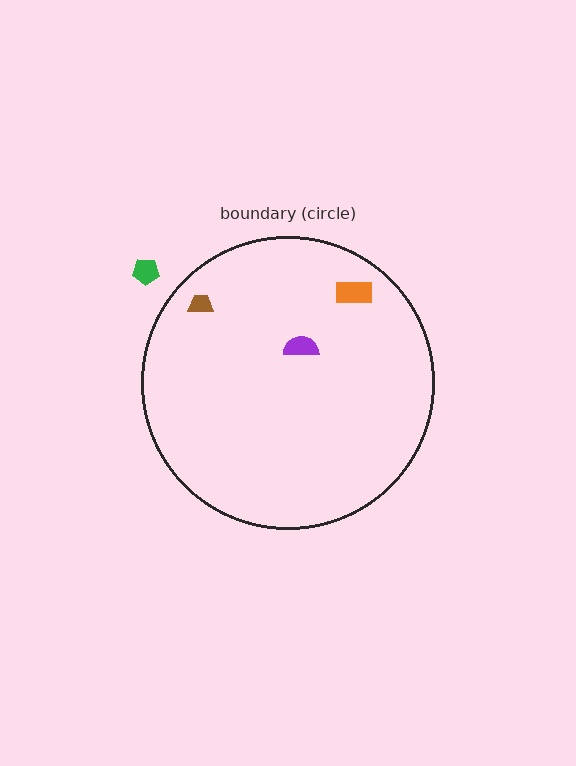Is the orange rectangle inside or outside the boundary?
Inside.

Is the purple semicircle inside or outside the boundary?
Inside.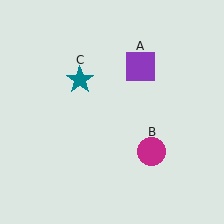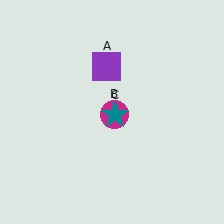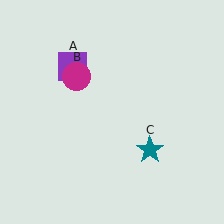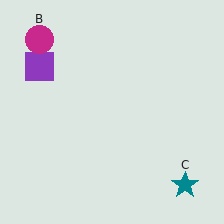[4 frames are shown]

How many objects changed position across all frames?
3 objects changed position: purple square (object A), magenta circle (object B), teal star (object C).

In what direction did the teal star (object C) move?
The teal star (object C) moved down and to the right.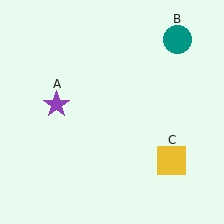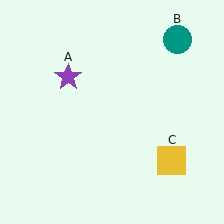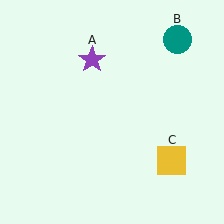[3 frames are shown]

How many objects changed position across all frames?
1 object changed position: purple star (object A).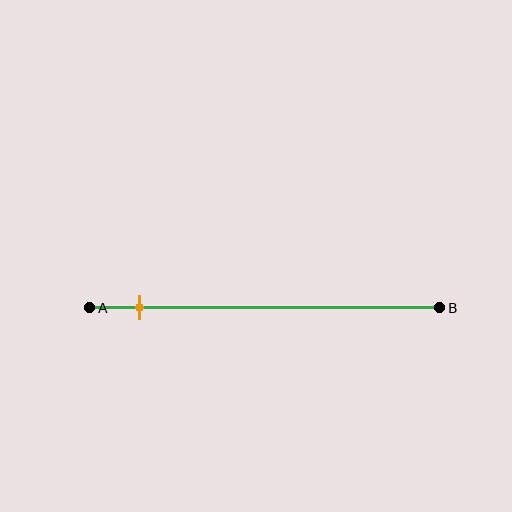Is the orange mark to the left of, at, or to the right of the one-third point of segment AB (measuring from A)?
The orange mark is to the left of the one-third point of segment AB.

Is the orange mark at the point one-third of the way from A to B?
No, the mark is at about 15% from A, not at the 33% one-third point.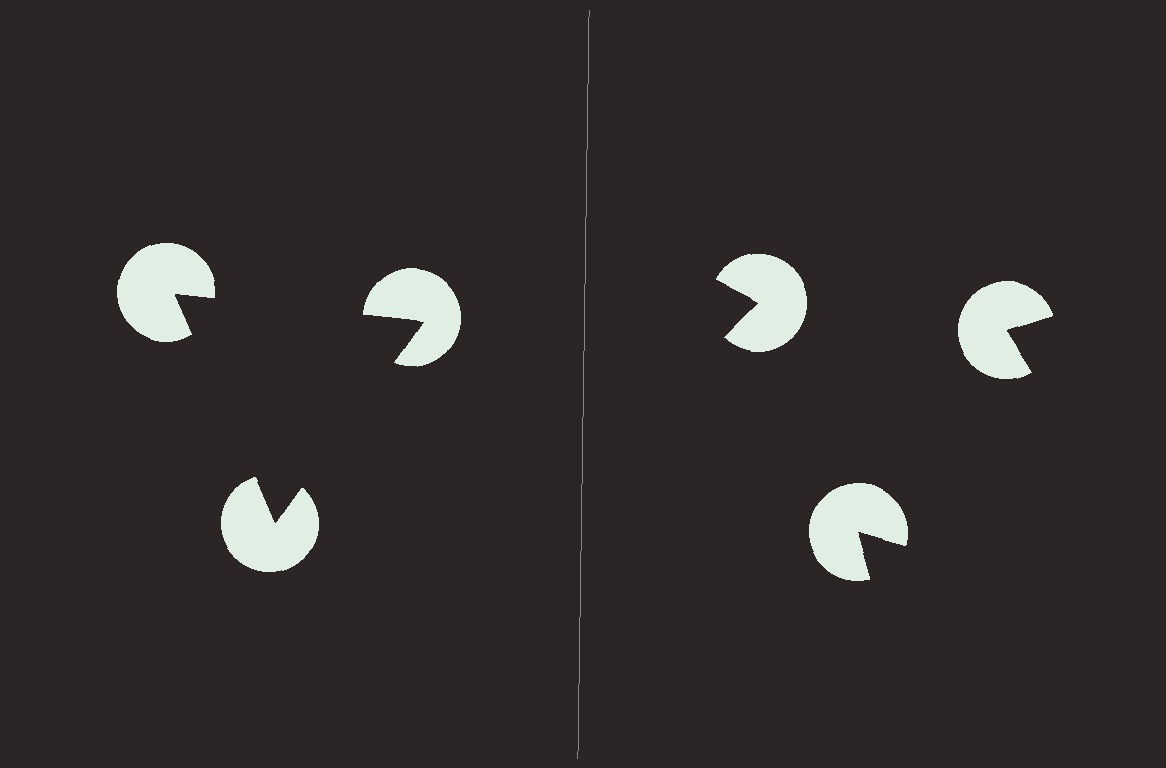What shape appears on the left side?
An illusory triangle.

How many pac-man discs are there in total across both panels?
6 — 3 on each side.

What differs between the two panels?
The pac-man discs are positioned identically on both sides; only the wedge orientations differ. On the left they align to a triangle; on the right they are misaligned.